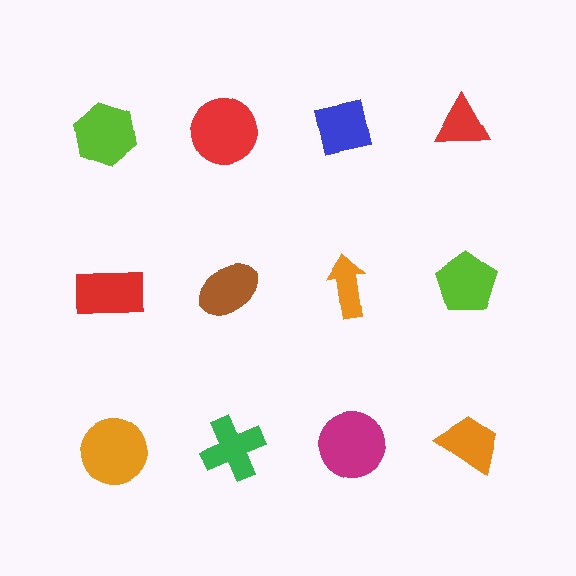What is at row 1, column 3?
A blue square.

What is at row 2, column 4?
A lime pentagon.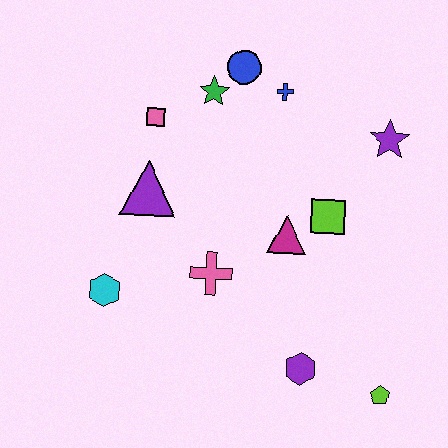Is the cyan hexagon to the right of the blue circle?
No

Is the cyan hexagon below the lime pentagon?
No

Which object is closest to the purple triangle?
The pink square is closest to the purple triangle.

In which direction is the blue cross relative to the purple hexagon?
The blue cross is above the purple hexagon.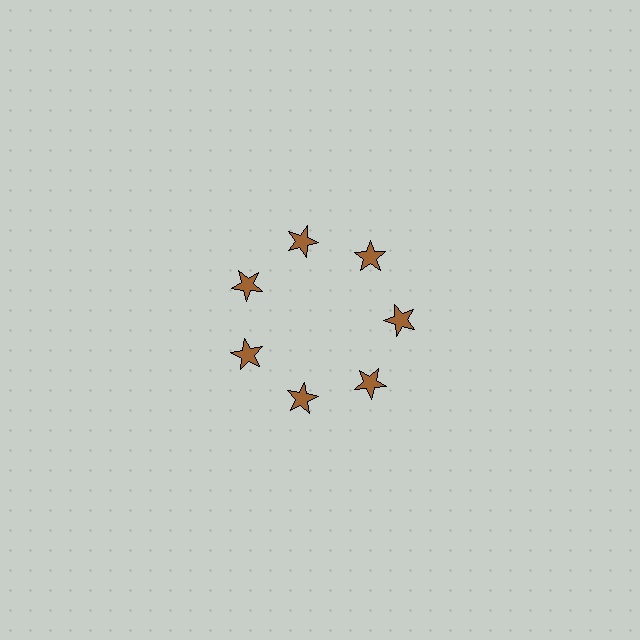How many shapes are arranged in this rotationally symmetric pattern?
There are 7 shapes, arranged in 7 groups of 1.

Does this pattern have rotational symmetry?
Yes, this pattern has 7-fold rotational symmetry. It looks the same after rotating 51 degrees around the center.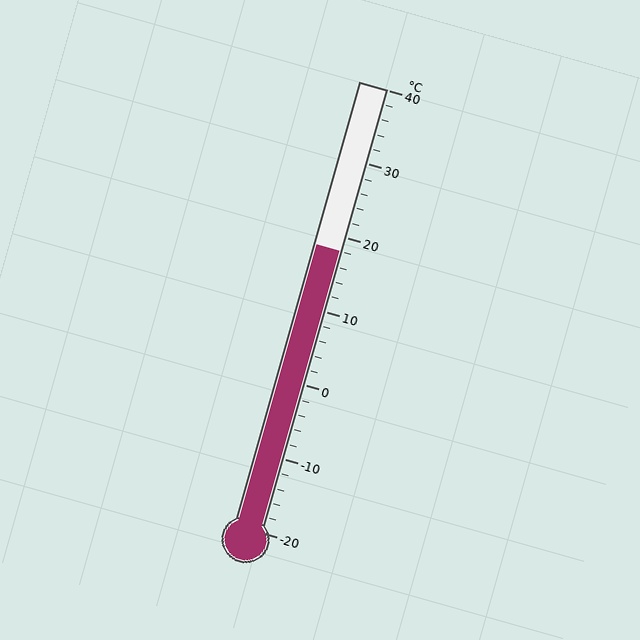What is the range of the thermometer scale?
The thermometer scale ranges from -20°C to 40°C.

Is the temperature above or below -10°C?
The temperature is above -10°C.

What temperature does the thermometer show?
The thermometer shows approximately 18°C.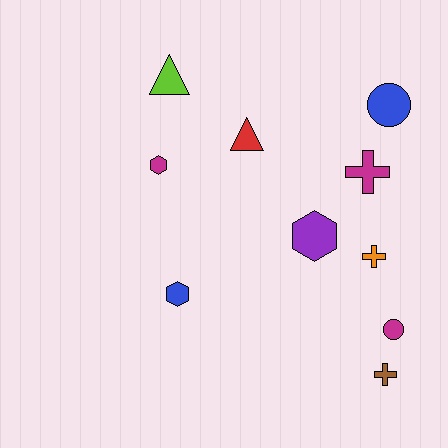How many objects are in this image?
There are 10 objects.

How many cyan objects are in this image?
There are no cyan objects.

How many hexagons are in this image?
There are 3 hexagons.